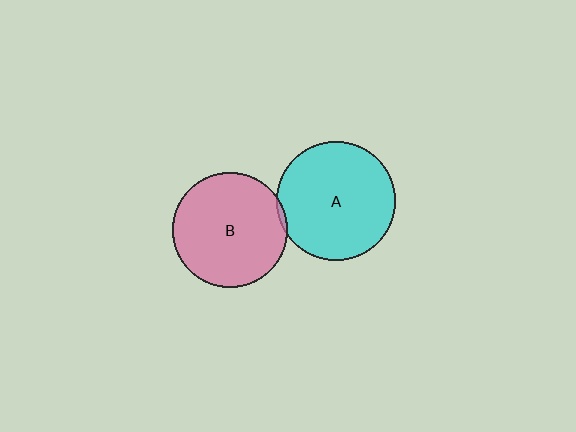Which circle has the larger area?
Circle A (cyan).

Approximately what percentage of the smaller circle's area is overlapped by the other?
Approximately 5%.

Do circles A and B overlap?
Yes.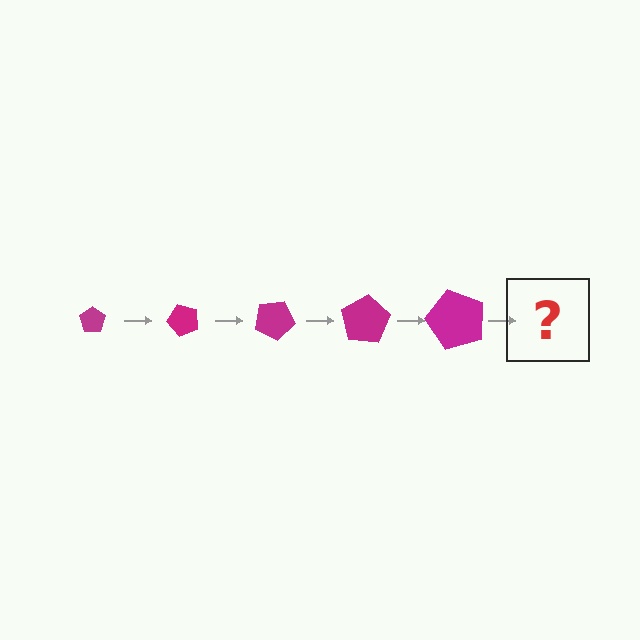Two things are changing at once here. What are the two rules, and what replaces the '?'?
The two rules are that the pentagon grows larger each step and it rotates 50 degrees each step. The '?' should be a pentagon, larger than the previous one and rotated 250 degrees from the start.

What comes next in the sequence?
The next element should be a pentagon, larger than the previous one and rotated 250 degrees from the start.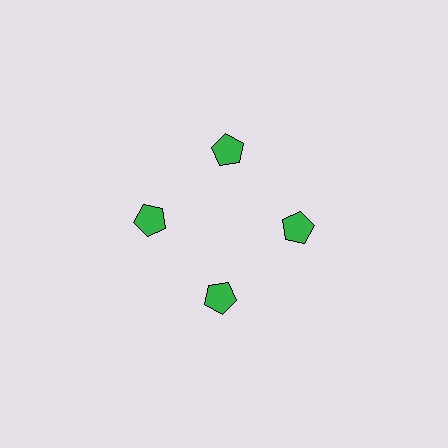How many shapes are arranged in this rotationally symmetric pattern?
There are 4 shapes, arranged in 4 groups of 1.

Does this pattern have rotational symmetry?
Yes, this pattern has 4-fold rotational symmetry. It looks the same after rotating 90 degrees around the center.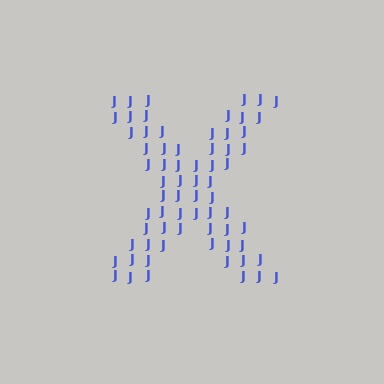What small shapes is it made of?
It is made of small letter J's.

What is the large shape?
The large shape is the letter X.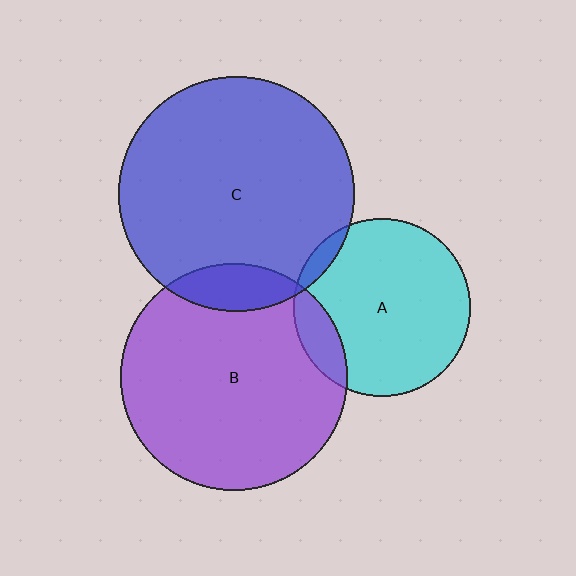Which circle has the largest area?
Circle C (blue).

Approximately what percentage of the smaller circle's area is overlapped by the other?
Approximately 10%.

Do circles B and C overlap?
Yes.